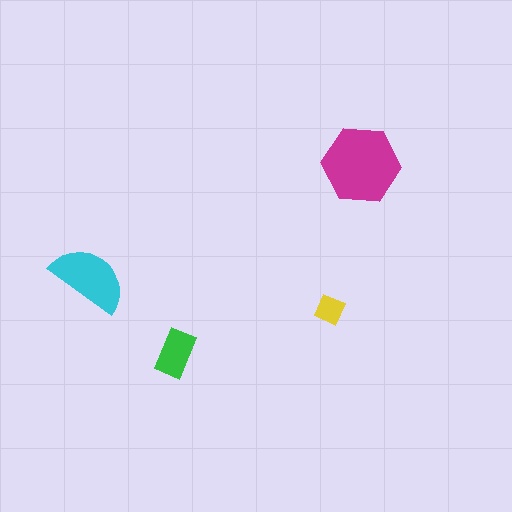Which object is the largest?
The magenta hexagon.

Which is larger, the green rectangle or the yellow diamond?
The green rectangle.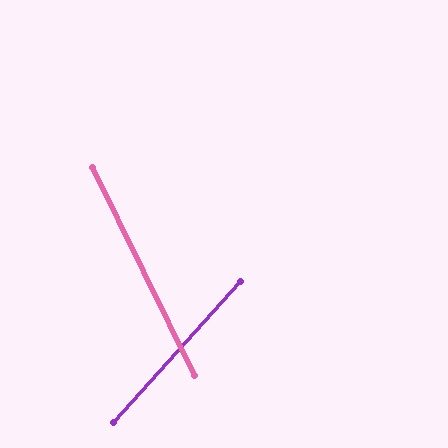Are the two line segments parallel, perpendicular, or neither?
Neither parallel nor perpendicular — they differ by about 68°.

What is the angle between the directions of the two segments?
Approximately 68 degrees.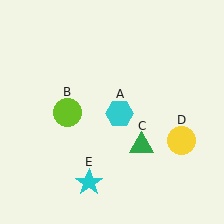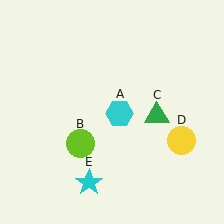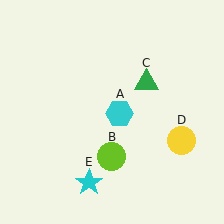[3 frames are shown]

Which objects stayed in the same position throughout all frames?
Cyan hexagon (object A) and yellow circle (object D) and cyan star (object E) remained stationary.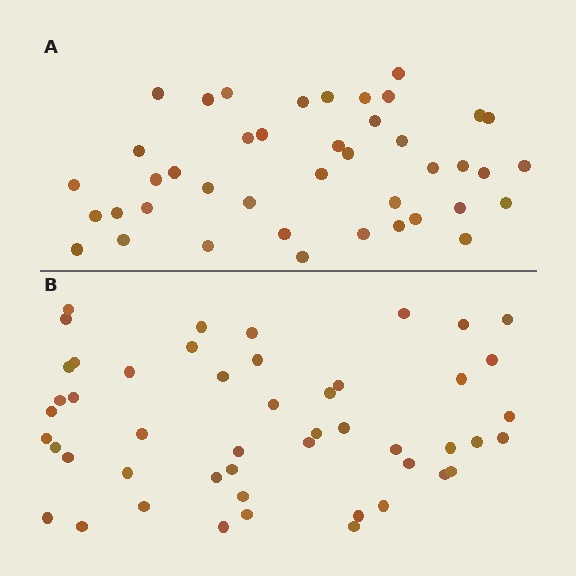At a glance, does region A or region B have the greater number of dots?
Region B (the bottom region) has more dots.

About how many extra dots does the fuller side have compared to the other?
Region B has roughly 8 or so more dots than region A.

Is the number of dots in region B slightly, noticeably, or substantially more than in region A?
Region B has only slightly more — the two regions are fairly close. The ratio is roughly 1.2 to 1.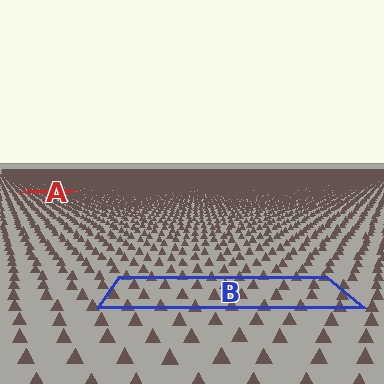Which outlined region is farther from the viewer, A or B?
Region A is farther from the viewer — the texture elements inside it appear smaller and more densely packed.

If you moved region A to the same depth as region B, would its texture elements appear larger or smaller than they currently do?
They would appear larger. At a closer depth, the same texture elements are projected at a bigger on-screen size.